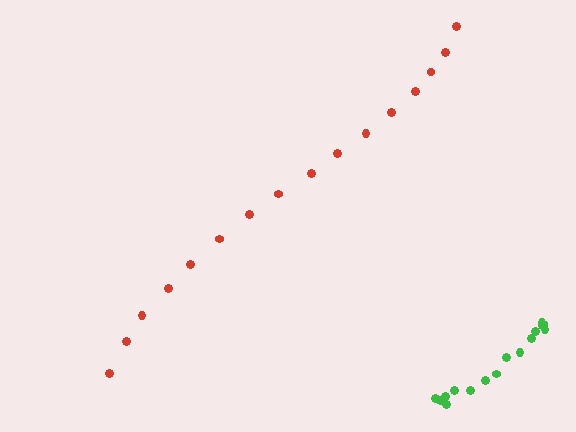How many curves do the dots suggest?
There are 2 distinct paths.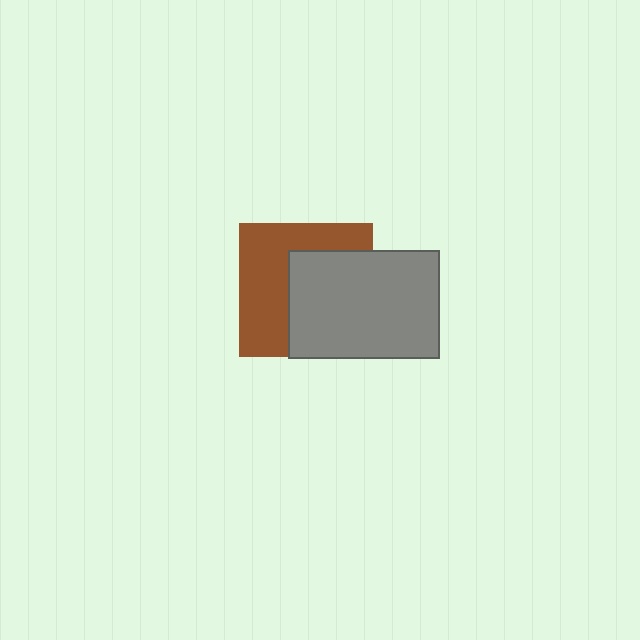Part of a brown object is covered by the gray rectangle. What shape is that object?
It is a square.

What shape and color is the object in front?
The object in front is a gray rectangle.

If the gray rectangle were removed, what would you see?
You would see the complete brown square.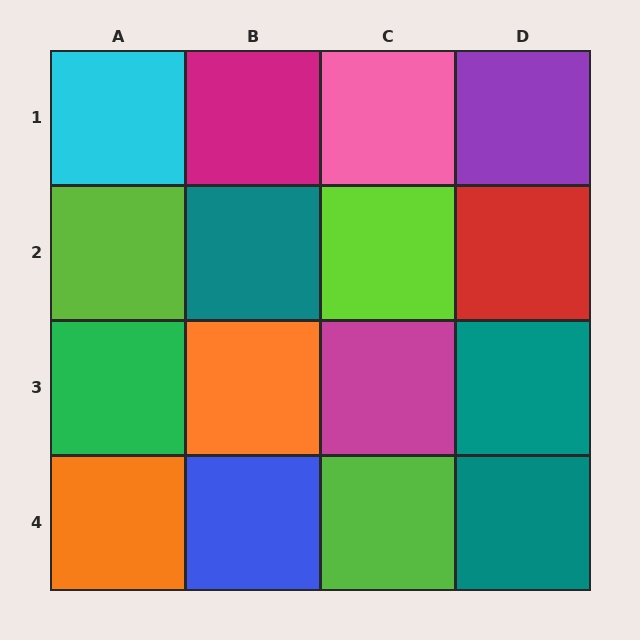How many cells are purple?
1 cell is purple.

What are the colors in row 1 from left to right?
Cyan, magenta, pink, purple.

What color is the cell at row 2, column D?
Red.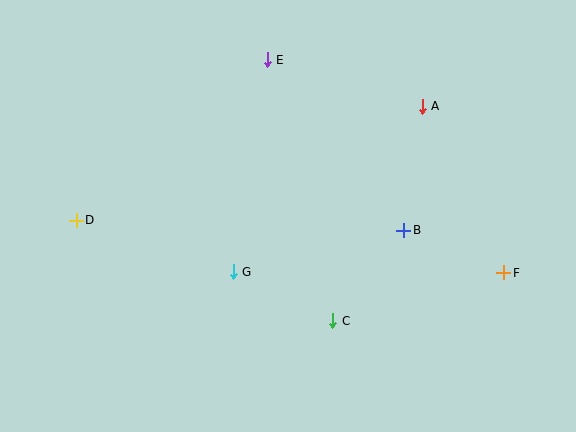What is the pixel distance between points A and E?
The distance between A and E is 162 pixels.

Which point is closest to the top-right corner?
Point A is closest to the top-right corner.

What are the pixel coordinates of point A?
Point A is at (422, 106).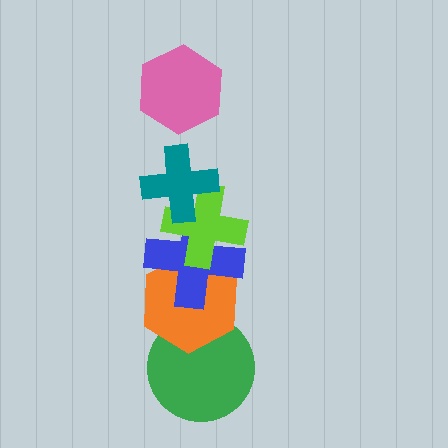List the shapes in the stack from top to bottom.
From top to bottom: the pink hexagon, the teal cross, the lime cross, the blue cross, the orange hexagon, the green circle.